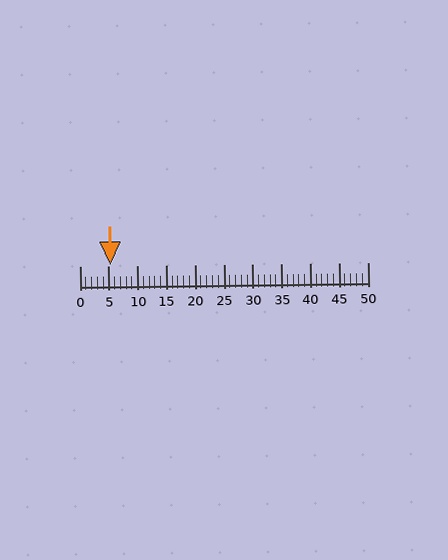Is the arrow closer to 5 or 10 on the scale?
The arrow is closer to 5.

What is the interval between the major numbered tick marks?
The major tick marks are spaced 5 units apart.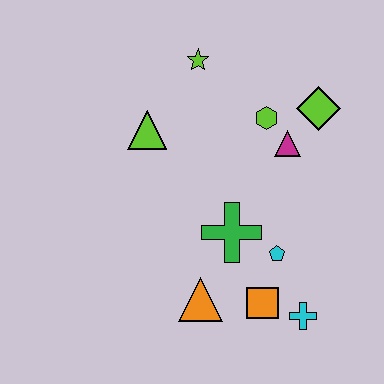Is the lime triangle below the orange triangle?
No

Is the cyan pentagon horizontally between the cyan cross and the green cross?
Yes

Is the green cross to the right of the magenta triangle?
No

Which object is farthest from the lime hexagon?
The cyan cross is farthest from the lime hexagon.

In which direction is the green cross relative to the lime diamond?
The green cross is below the lime diamond.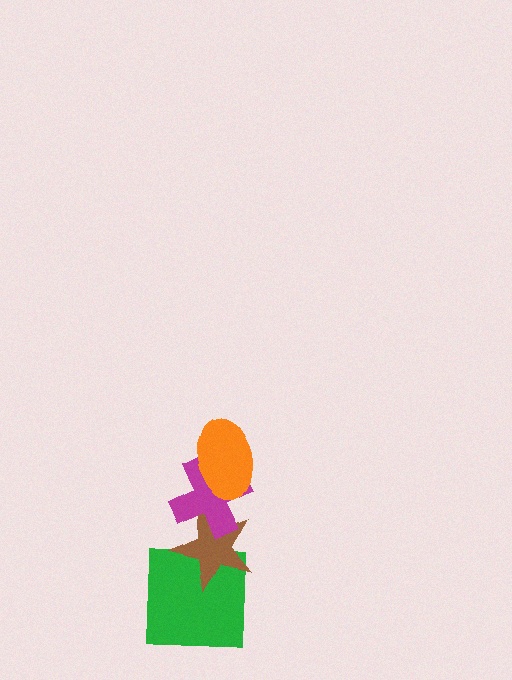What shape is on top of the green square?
The brown star is on top of the green square.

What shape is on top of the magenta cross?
The orange ellipse is on top of the magenta cross.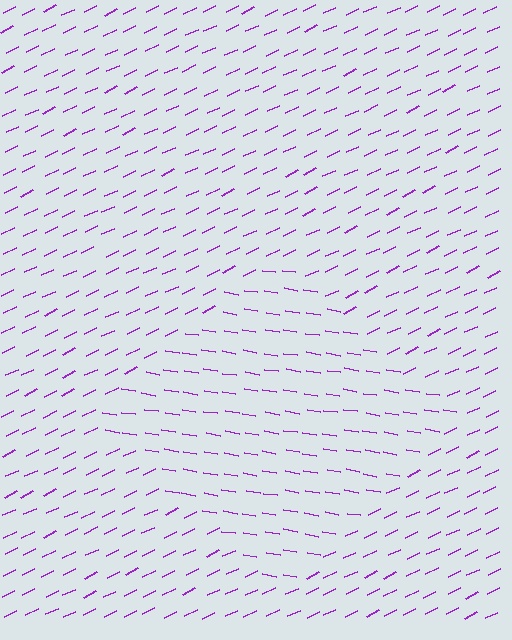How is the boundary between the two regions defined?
The boundary is defined purely by a change in line orientation (approximately 34 degrees difference). All lines are the same color and thickness.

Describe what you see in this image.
The image is filled with small purple line segments. A diamond region in the image has lines oriented differently from the surrounding lines, creating a visible texture boundary.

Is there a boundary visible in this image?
Yes, there is a texture boundary formed by a change in line orientation.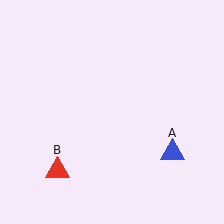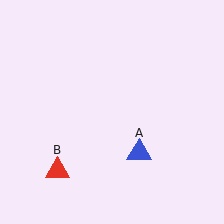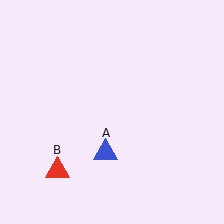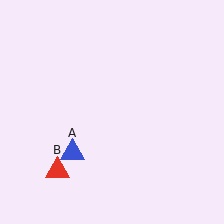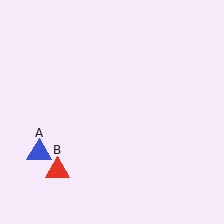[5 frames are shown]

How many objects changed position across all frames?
1 object changed position: blue triangle (object A).